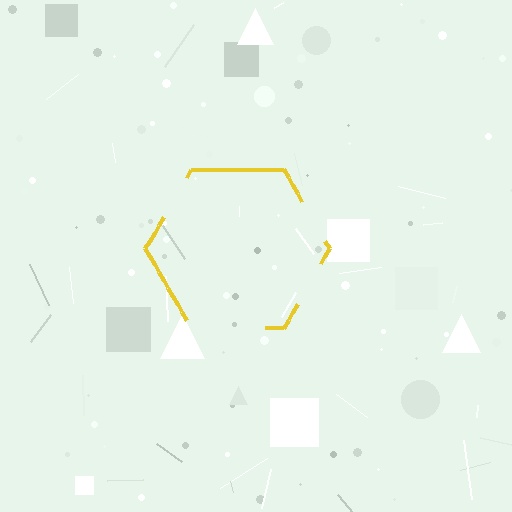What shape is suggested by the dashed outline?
The dashed outline suggests a hexagon.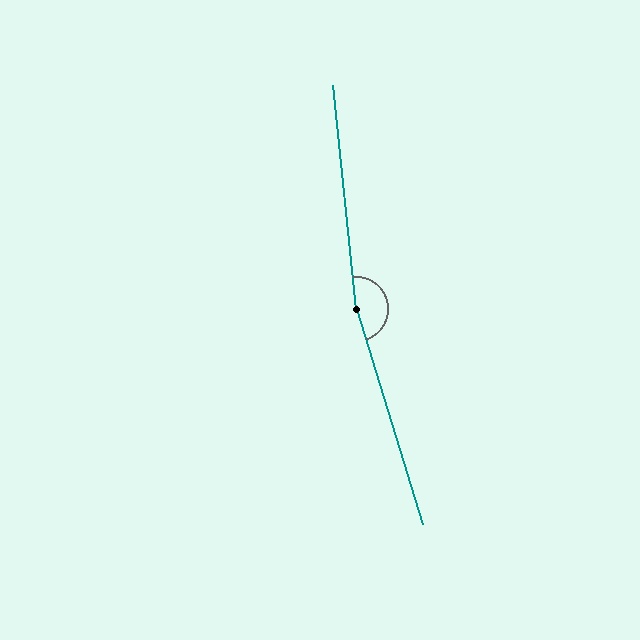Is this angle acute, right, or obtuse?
It is obtuse.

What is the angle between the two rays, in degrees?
Approximately 169 degrees.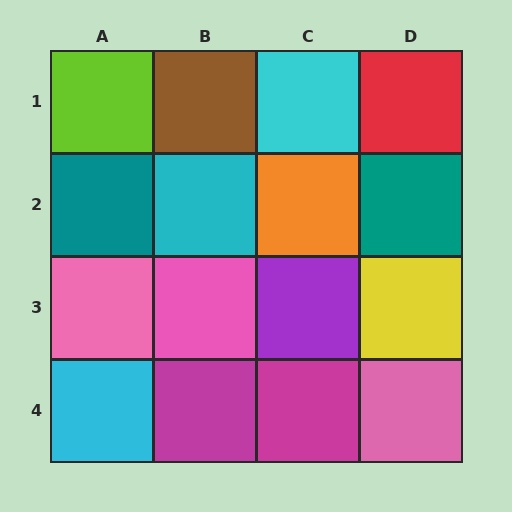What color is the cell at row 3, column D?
Yellow.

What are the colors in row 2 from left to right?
Teal, cyan, orange, teal.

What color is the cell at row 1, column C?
Cyan.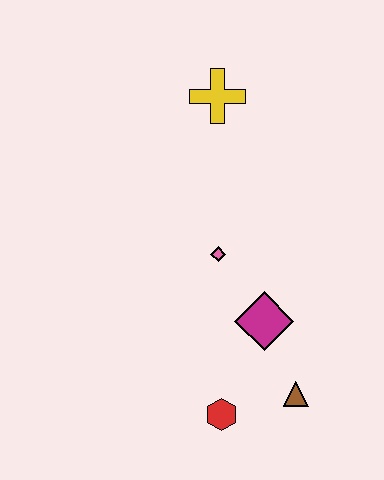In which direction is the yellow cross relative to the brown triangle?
The yellow cross is above the brown triangle.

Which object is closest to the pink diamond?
The magenta diamond is closest to the pink diamond.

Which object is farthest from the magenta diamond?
The yellow cross is farthest from the magenta diamond.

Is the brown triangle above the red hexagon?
Yes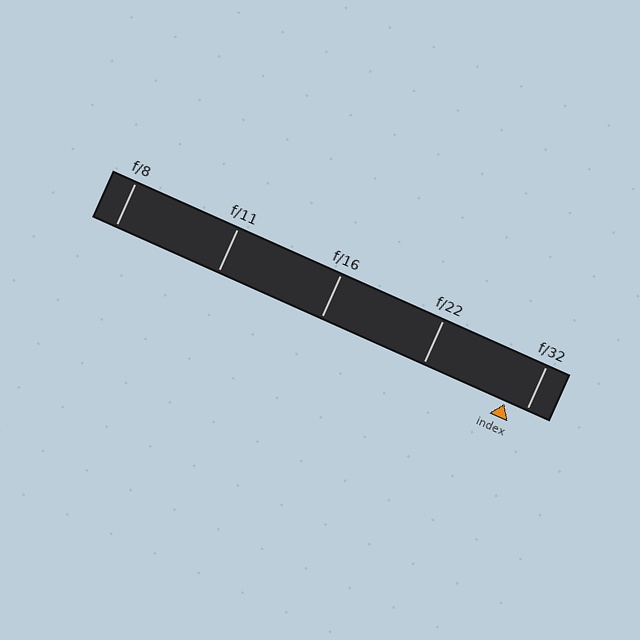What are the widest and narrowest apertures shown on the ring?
The widest aperture shown is f/8 and the narrowest is f/32.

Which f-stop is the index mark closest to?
The index mark is closest to f/32.